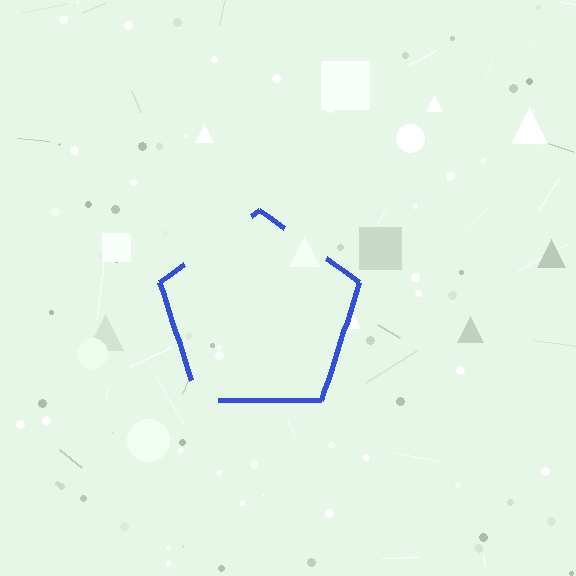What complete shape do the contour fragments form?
The contour fragments form a pentagon.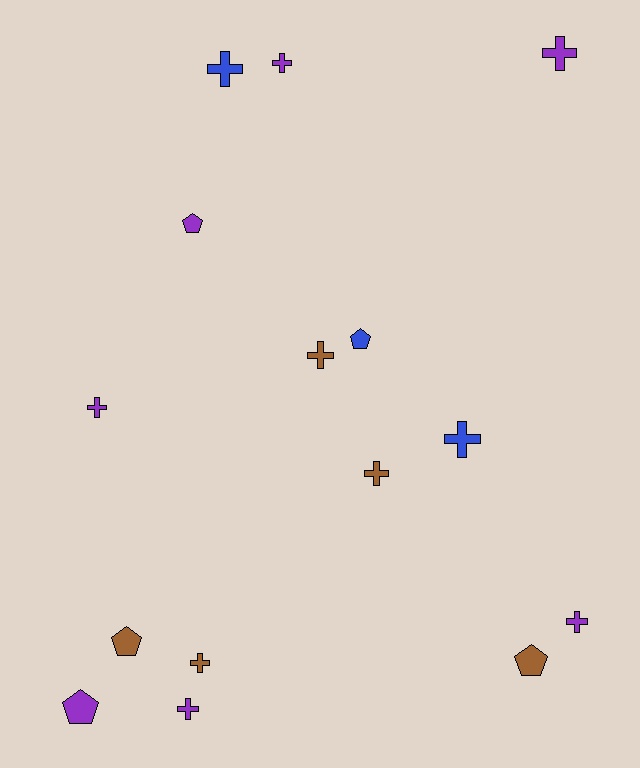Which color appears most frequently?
Purple, with 7 objects.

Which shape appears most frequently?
Cross, with 10 objects.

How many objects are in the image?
There are 15 objects.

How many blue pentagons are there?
There is 1 blue pentagon.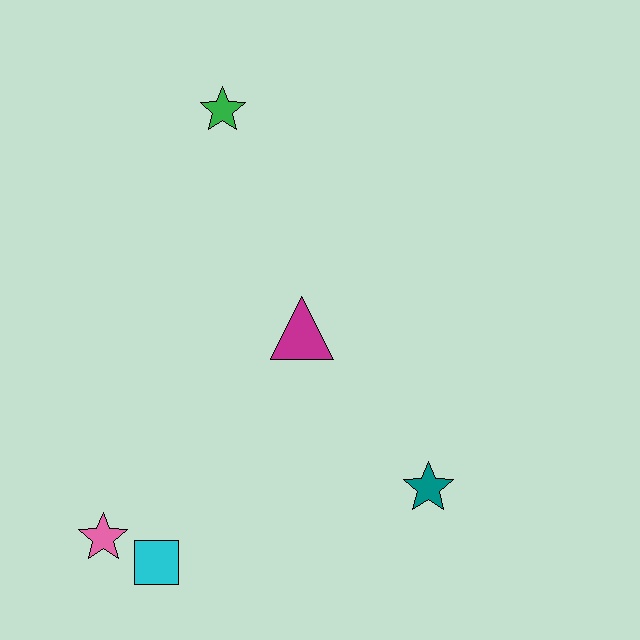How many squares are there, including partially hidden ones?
There is 1 square.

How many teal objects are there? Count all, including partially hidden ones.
There is 1 teal object.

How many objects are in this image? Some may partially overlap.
There are 5 objects.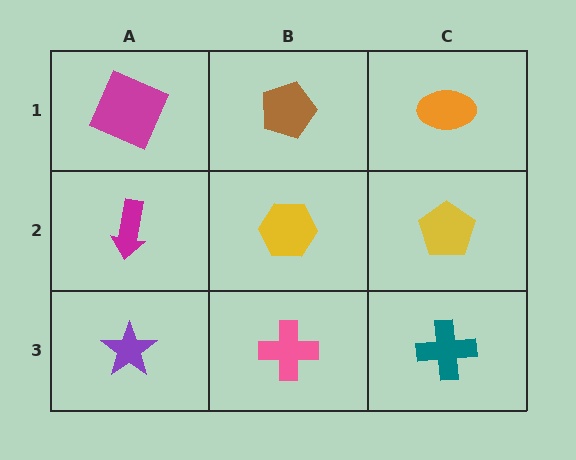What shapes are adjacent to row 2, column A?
A magenta square (row 1, column A), a purple star (row 3, column A), a yellow hexagon (row 2, column B).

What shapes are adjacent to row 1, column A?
A magenta arrow (row 2, column A), a brown pentagon (row 1, column B).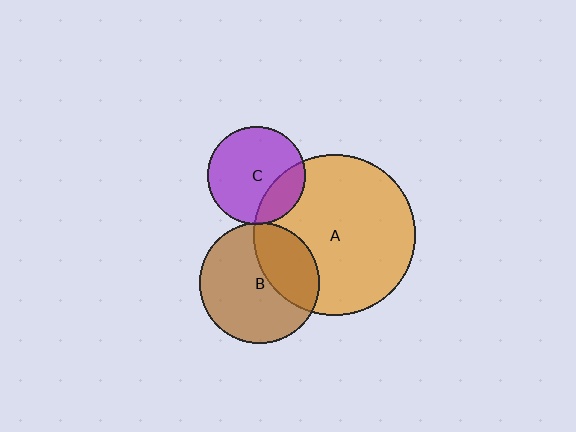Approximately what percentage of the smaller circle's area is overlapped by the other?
Approximately 25%.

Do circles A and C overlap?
Yes.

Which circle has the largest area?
Circle A (orange).